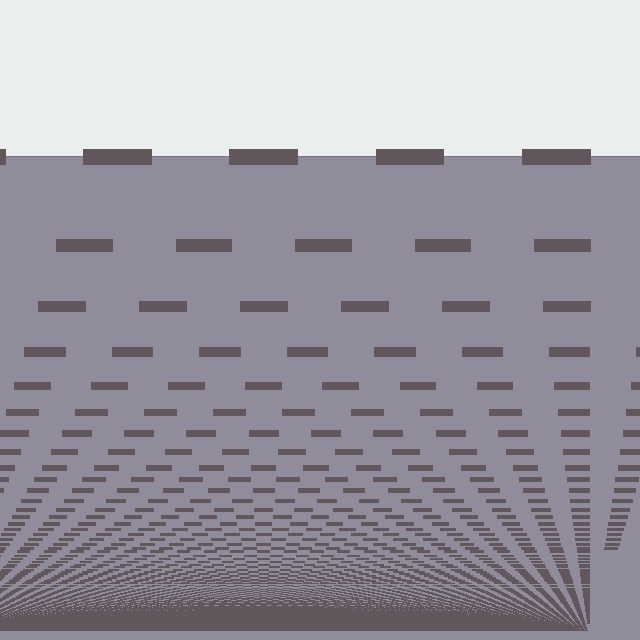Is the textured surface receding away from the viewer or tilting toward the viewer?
The surface appears to tilt toward the viewer. Texture elements get larger and sparser toward the top.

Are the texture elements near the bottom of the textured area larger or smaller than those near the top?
Smaller. The gradient is inverted — elements near the bottom are smaller and denser.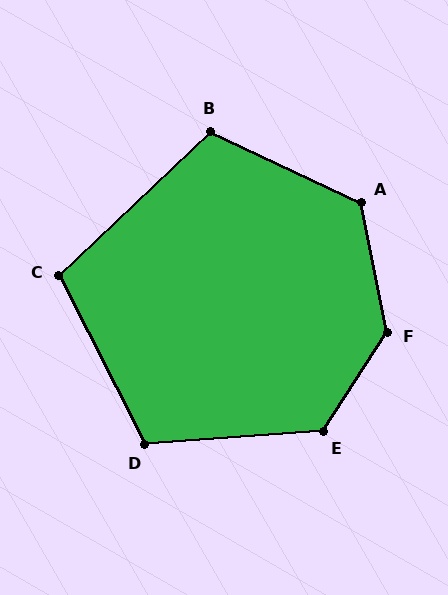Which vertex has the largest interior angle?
F, at approximately 136 degrees.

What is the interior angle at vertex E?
Approximately 127 degrees (obtuse).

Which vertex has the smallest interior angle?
C, at approximately 106 degrees.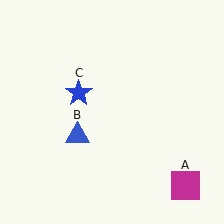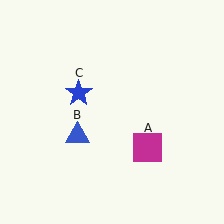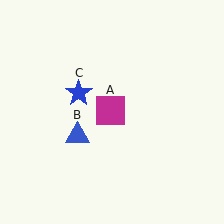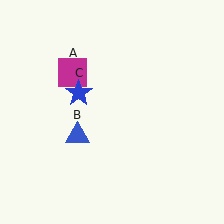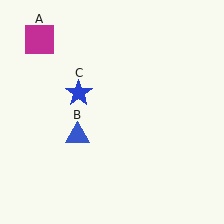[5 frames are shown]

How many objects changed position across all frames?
1 object changed position: magenta square (object A).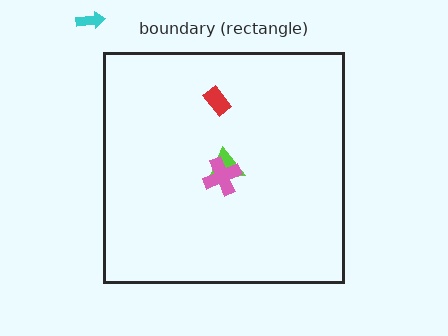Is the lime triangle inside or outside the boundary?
Inside.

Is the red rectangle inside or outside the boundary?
Inside.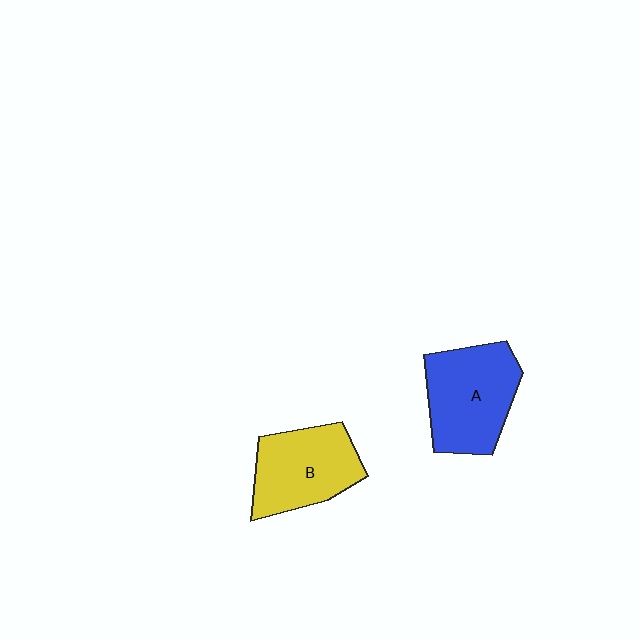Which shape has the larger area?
Shape A (blue).